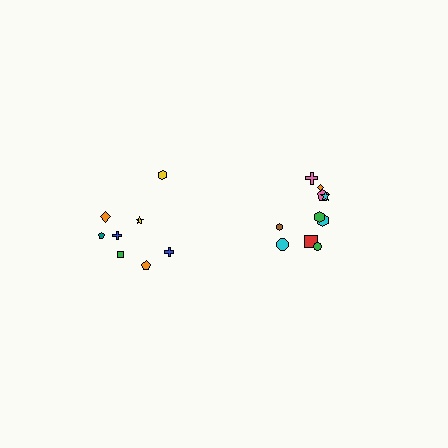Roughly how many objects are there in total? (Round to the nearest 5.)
Roughly 20 objects in total.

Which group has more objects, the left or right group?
The right group.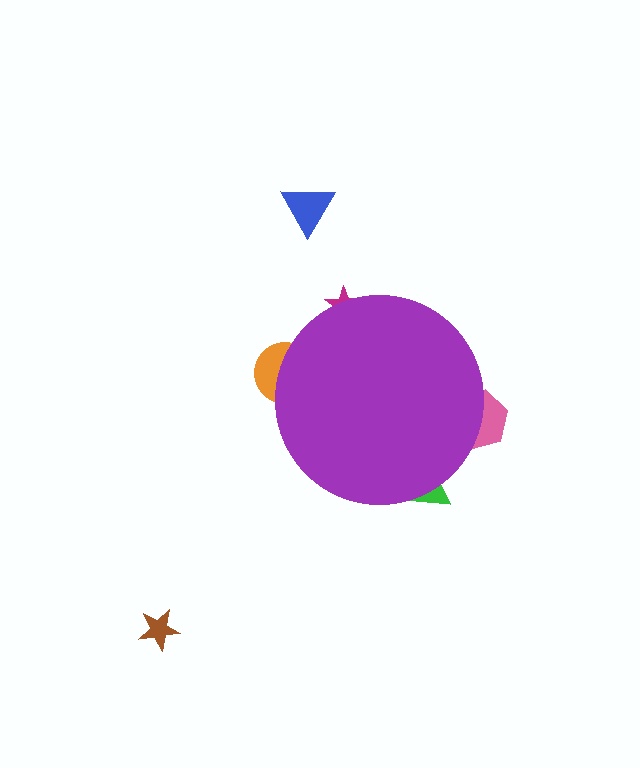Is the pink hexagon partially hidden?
Yes, the pink hexagon is partially hidden behind the purple circle.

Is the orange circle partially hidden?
Yes, the orange circle is partially hidden behind the purple circle.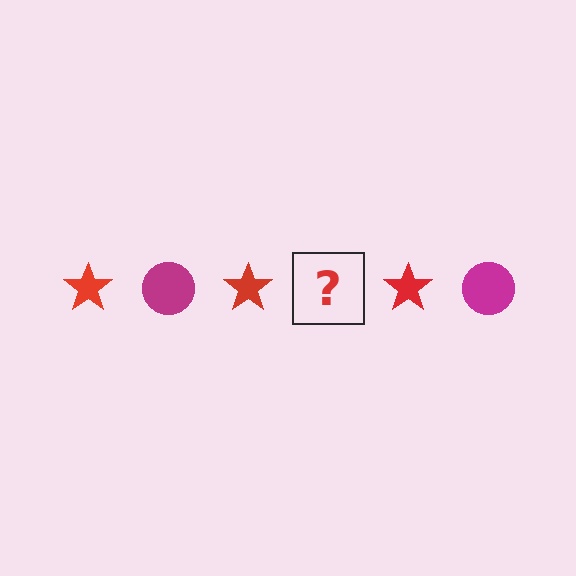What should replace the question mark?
The question mark should be replaced with a magenta circle.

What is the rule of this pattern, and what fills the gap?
The rule is that the pattern alternates between red star and magenta circle. The gap should be filled with a magenta circle.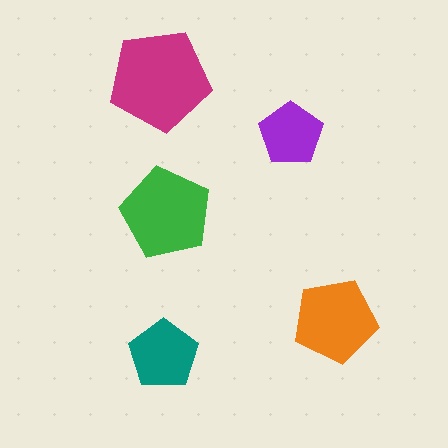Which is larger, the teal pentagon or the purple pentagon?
The teal one.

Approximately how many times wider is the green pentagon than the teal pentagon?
About 1.5 times wider.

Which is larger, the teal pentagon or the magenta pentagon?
The magenta one.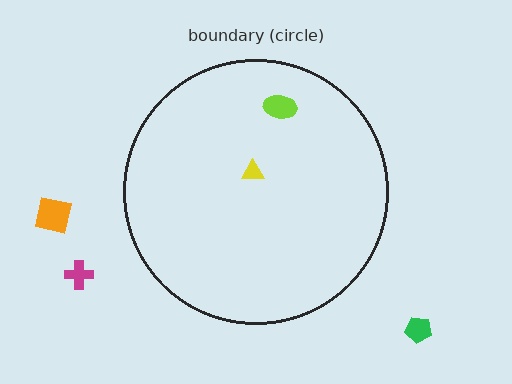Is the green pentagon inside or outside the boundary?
Outside.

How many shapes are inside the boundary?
2 inside, 3 outside.